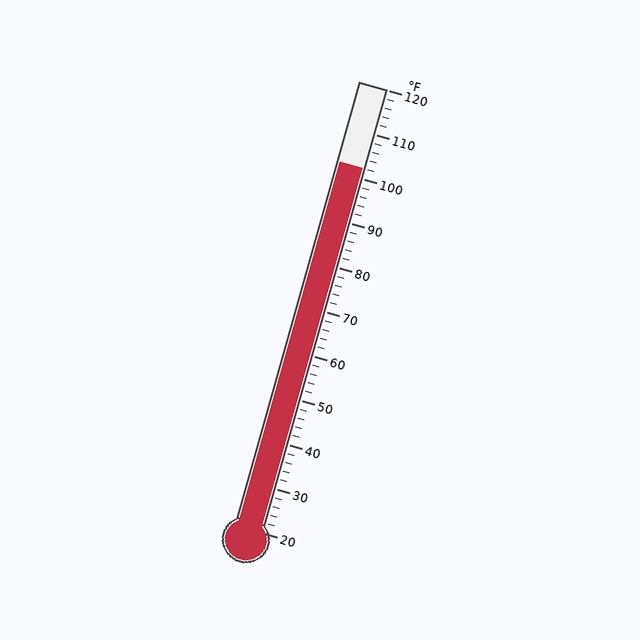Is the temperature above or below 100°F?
The temperature is above 100°F.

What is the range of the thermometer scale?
The thermometer scale ranges from 20°F to 120°F.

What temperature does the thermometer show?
The thermometer shows approximately 102°F.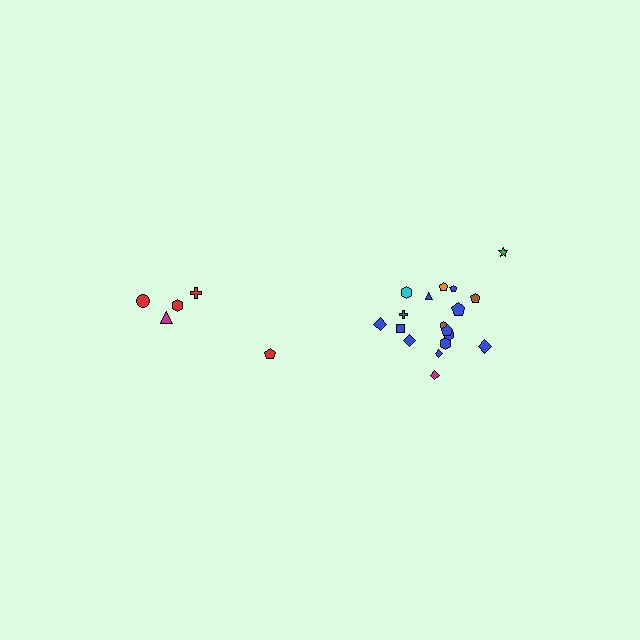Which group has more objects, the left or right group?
The right group.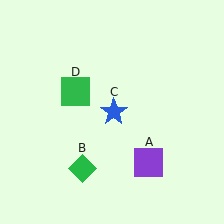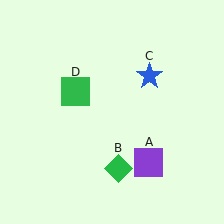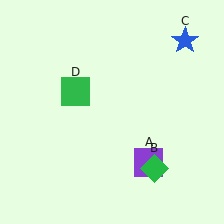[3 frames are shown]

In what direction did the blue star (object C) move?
The blue star (object C) moved up and to the right.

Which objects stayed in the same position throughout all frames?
Purple square (object A) and green square (object D) remained stationary.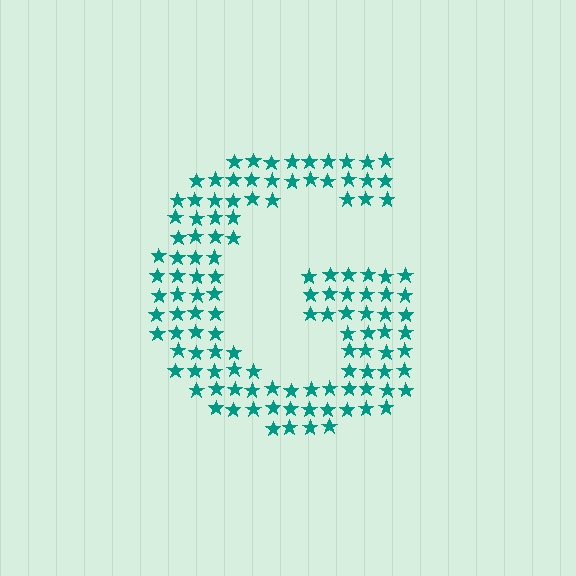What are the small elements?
The small elements are stars.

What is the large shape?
The large shape is the letter G.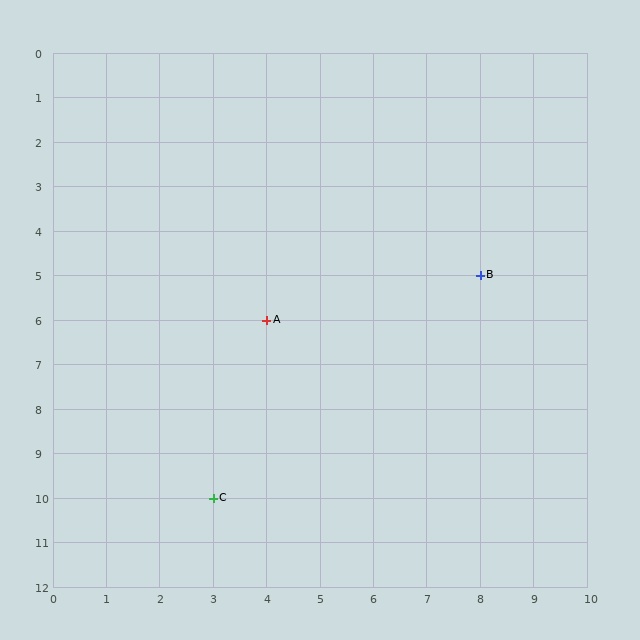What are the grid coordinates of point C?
Point C is at grid coordinates (3, 10).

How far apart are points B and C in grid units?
Points B and C are 5 columns and 5 rows apart (about 7.1 grid units diagonally).